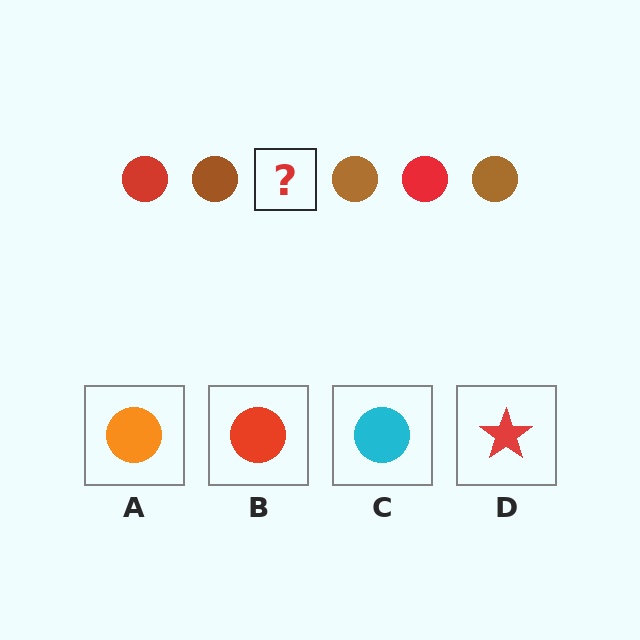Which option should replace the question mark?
Option B.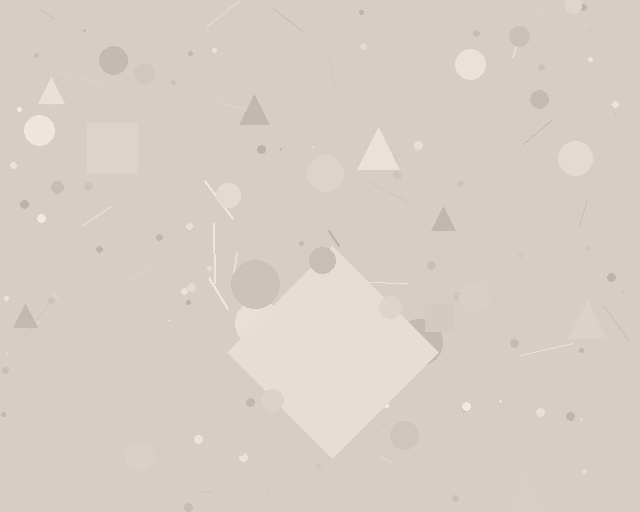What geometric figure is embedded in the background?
A diamond is embedded in the background.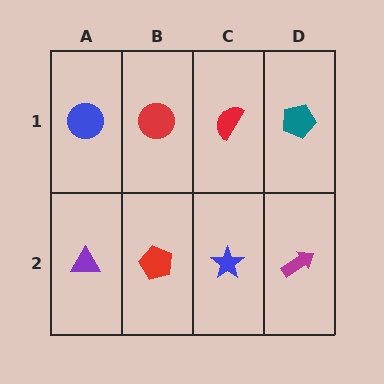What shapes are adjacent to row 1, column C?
A blue star (row 2, column C), a red circle (row 1, column B), a teal pentagon (row 1, column D).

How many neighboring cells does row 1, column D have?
2.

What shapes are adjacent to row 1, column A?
A purple triangle (row 2, column A), a red circle (row 1, column B).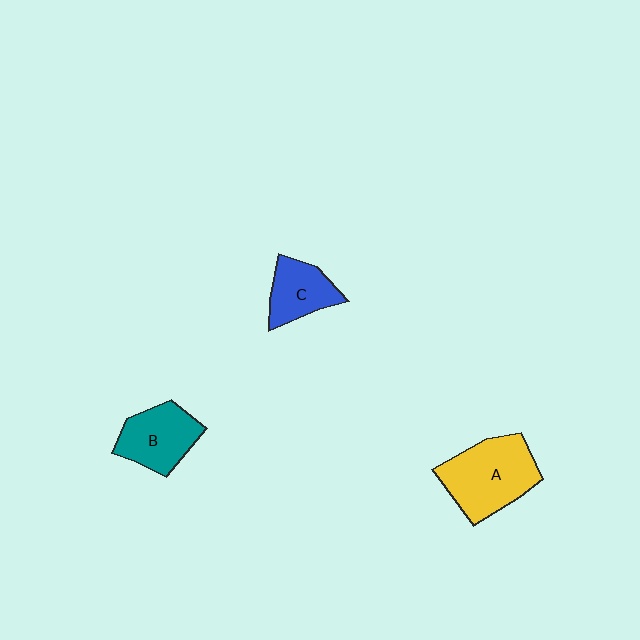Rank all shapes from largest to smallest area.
From largest to smallest: A (yellow), B (teal), C (blue).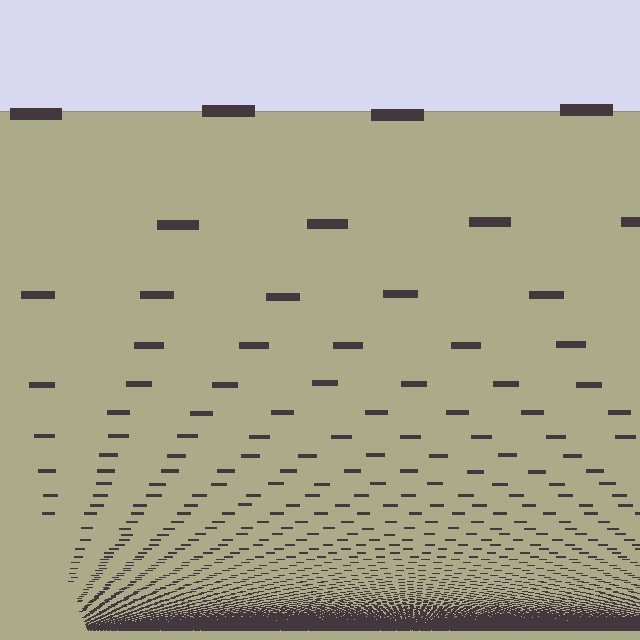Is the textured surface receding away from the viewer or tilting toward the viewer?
The surface appears to tilt toward the viewer. Texture elements get larger and sparser toward the top.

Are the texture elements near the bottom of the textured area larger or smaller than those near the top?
Smaller. The gradient is inverted — elements near the bottom are smaller and denser.